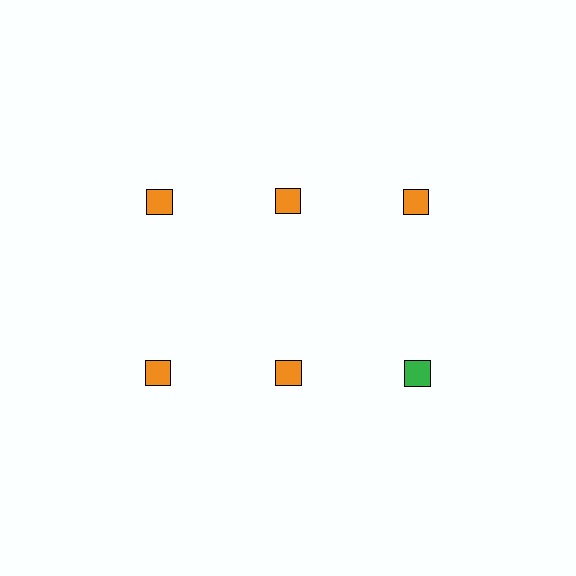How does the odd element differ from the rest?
It has a different color: green instead of orange.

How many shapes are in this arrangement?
There are 6 shapes arranged in a grid pattern.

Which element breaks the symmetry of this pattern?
The green square in the second row, center column breaks the symmetry. All other shapes are orange squares.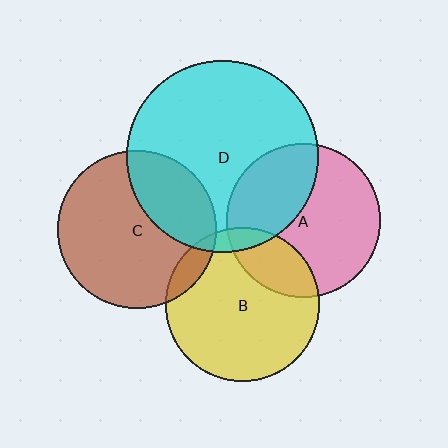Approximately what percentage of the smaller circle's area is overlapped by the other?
Approximately 20%.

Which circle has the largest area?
Circle D (cyan).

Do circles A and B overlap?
Yes.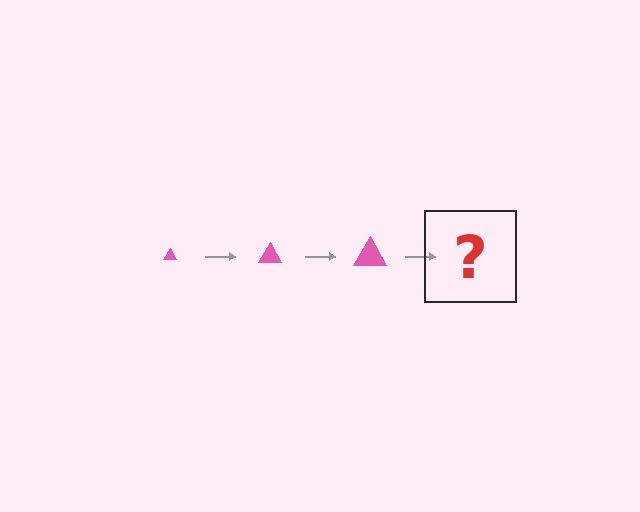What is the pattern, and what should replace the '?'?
The pattern is that the triangle gets progressively larger each step. The '?' should be a pink triangle, larger than the previous one.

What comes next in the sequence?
The next element should be a pink triangle, larger than the previous one.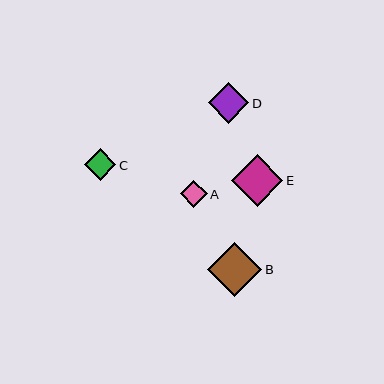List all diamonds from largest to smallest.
From largest to smallest: B, E, D, C, A.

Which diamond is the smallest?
Diamond A is the smallest with a size of approximately 27 pixels.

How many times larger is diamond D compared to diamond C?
Diamond D is approximately 1.3 times the size of diamond C.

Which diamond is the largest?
Diamond B is the largest with a size of approximately 54 pixels.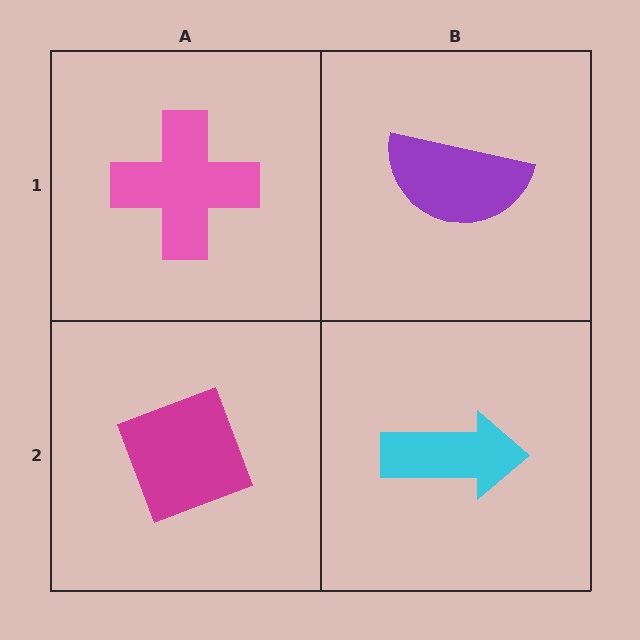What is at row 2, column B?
A cyan arrow.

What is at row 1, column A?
A pink cross.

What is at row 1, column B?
A purple semicircle.